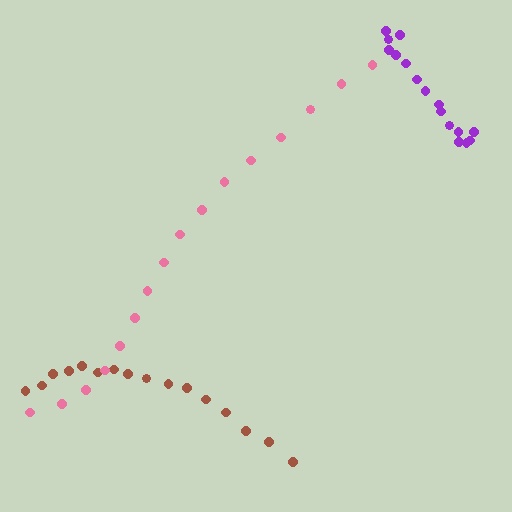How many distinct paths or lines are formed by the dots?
There are 3 distinct paths.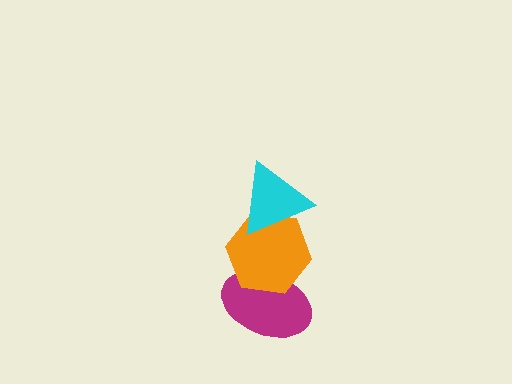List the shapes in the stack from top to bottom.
From top to bottom: the cyan triangle, the orange hexagon, the magenta ellipse.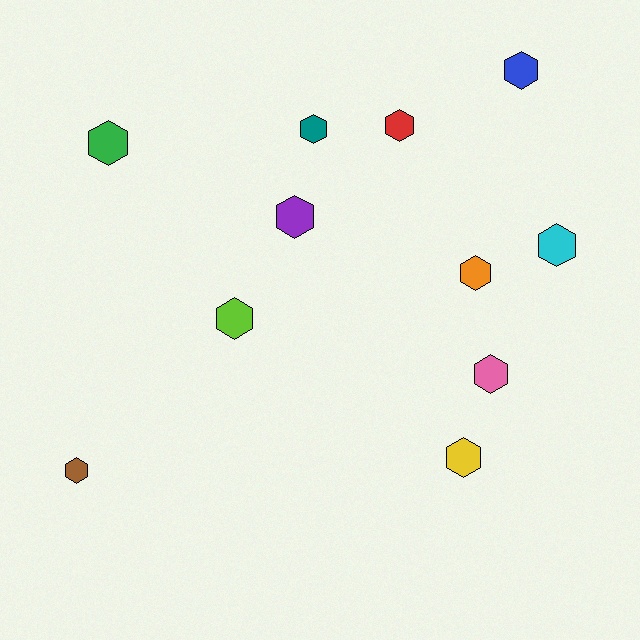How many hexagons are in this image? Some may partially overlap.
There are 11 hexagons.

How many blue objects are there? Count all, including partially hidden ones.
There is 1 blue object.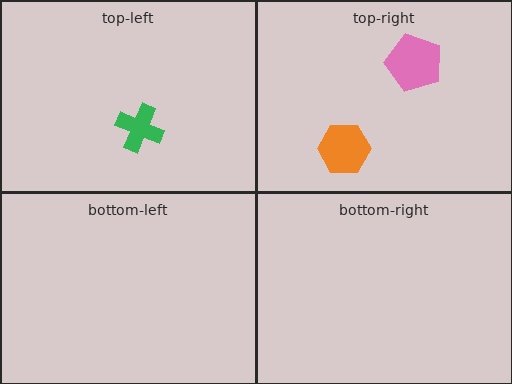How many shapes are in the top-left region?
1.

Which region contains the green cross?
The top-left region.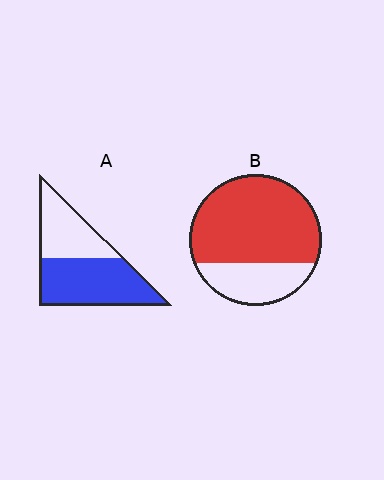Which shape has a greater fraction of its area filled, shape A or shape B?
Shape B.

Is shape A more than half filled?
Yes.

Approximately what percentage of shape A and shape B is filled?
A is approximately 60% and B is approximately 70%.